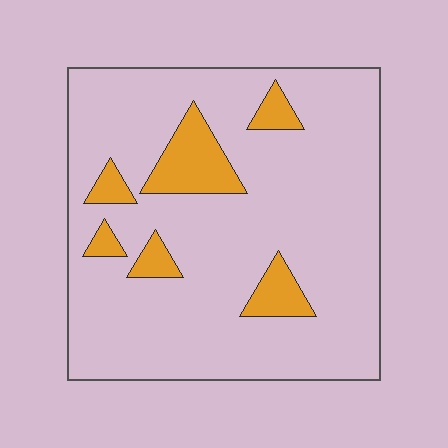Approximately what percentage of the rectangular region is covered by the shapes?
Approximately 15%.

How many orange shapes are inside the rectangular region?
6.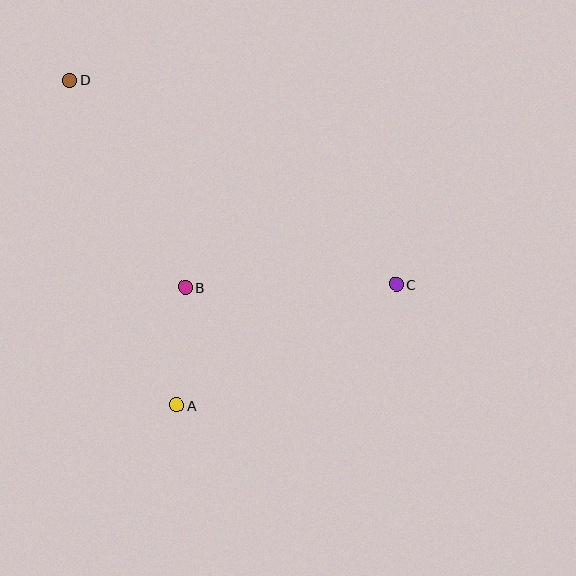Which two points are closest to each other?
Points A and B are closest to each other.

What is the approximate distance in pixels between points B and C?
The distance between B and C is approximately 211 pixels.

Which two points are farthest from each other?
Points C and D are farthest from each other.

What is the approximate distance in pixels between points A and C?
The distance between A and C is approximately 251 pixels.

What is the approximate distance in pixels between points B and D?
The distance between B and D is approximately 237 pixels.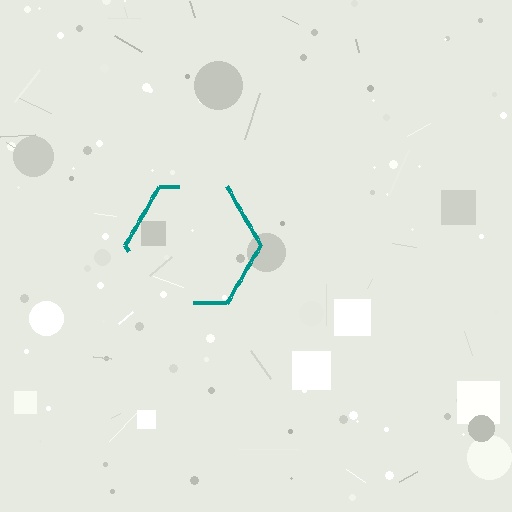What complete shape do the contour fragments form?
The contour fragments form a hexagon.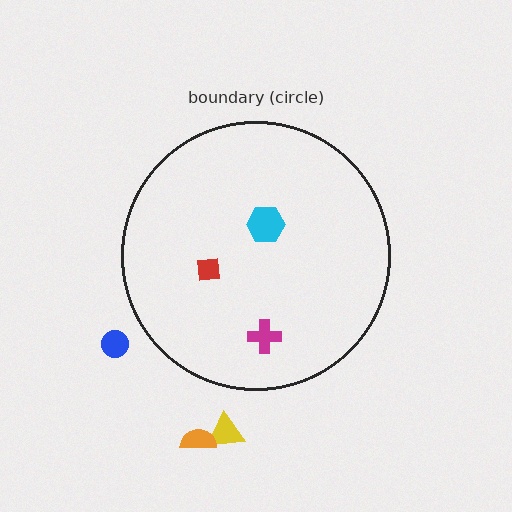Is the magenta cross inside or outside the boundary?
Inside.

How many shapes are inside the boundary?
3 inside, 3 outside.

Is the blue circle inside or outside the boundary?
Outside.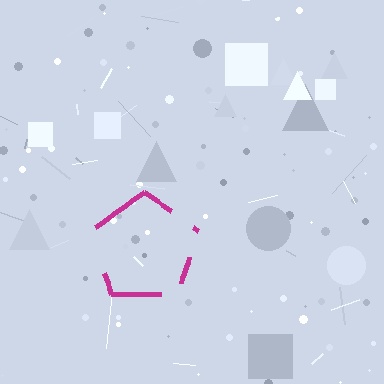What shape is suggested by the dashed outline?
The dashed outline suggests a pentagon.